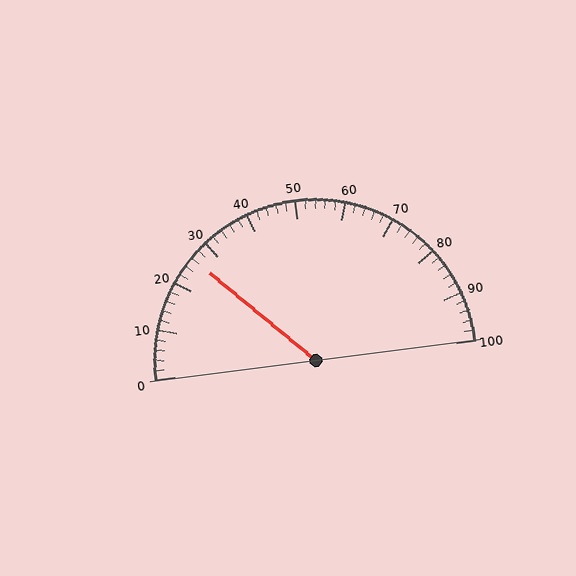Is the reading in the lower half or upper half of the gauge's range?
The reading is in the lower half of the range (0 to 100).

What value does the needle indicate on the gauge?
The needle indicates approximately 26.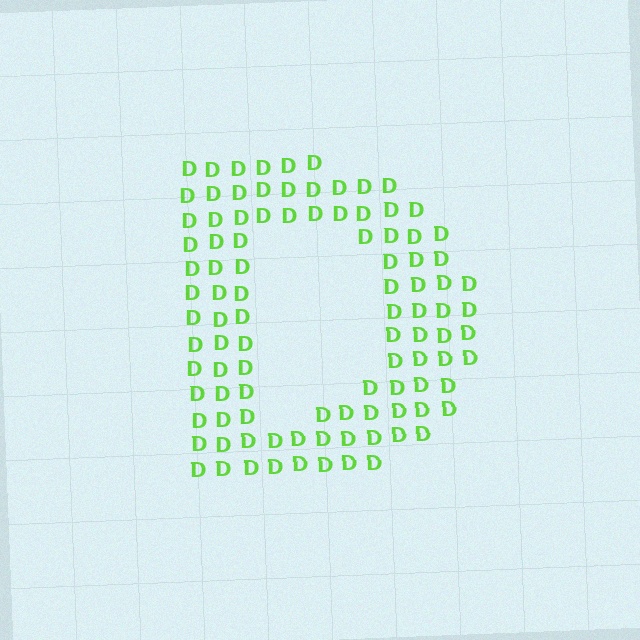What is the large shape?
The large shape is the letter D.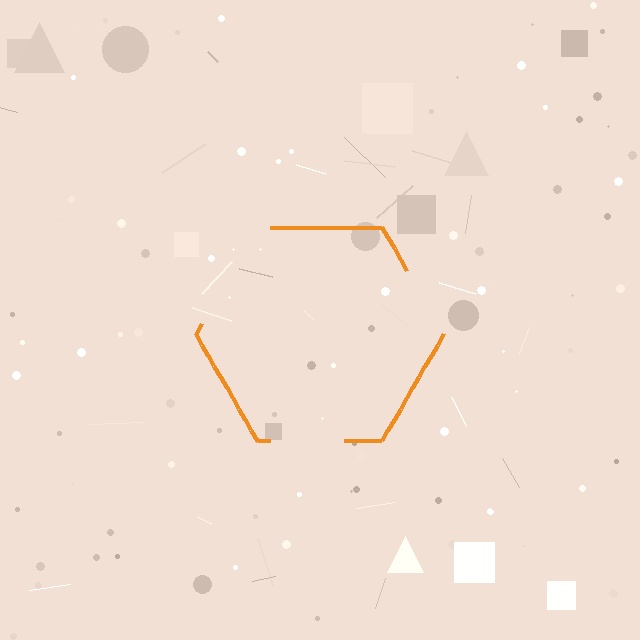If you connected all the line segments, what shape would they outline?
They would outline a hexagon.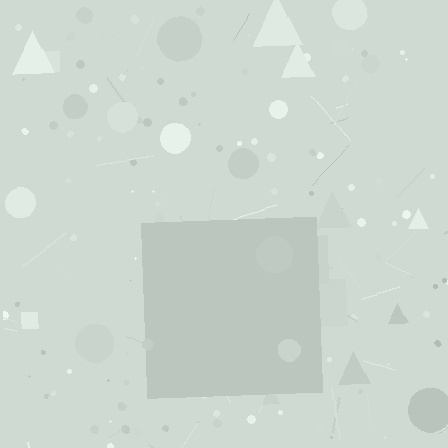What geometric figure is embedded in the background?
A square is embedded in the background.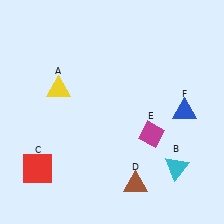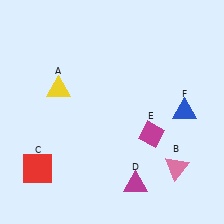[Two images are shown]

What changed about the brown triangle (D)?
In Image 1, D is brown. In Image 2, it changed to magenta.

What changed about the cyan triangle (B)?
In Image 1, B is cyan. In Image 2, it changed to pink.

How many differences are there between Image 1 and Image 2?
There are 2 differences between the two images.